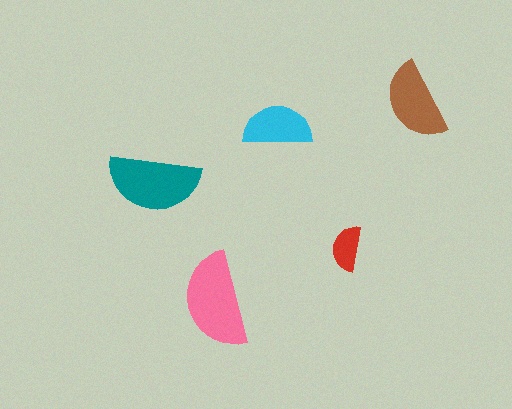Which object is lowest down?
The pink semicircle is bottommost.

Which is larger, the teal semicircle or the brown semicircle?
The teal one.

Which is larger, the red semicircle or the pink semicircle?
The pink one.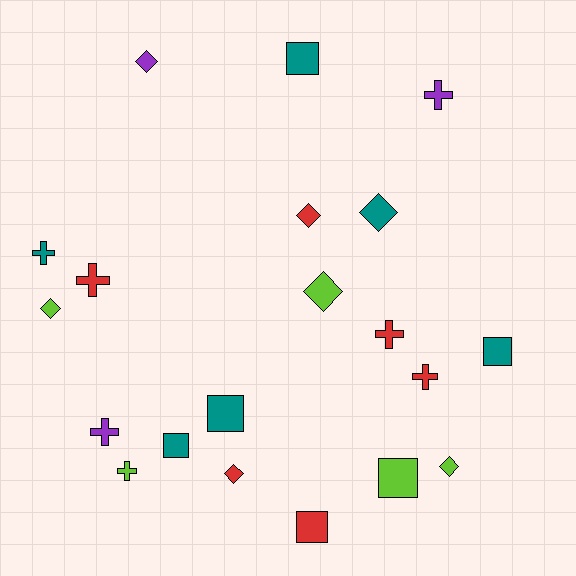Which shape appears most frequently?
Cross, with 7 objects.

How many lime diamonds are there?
There are 3 lime diamonds.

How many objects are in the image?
There are 20 objects.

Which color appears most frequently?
Teal, with 6 objects.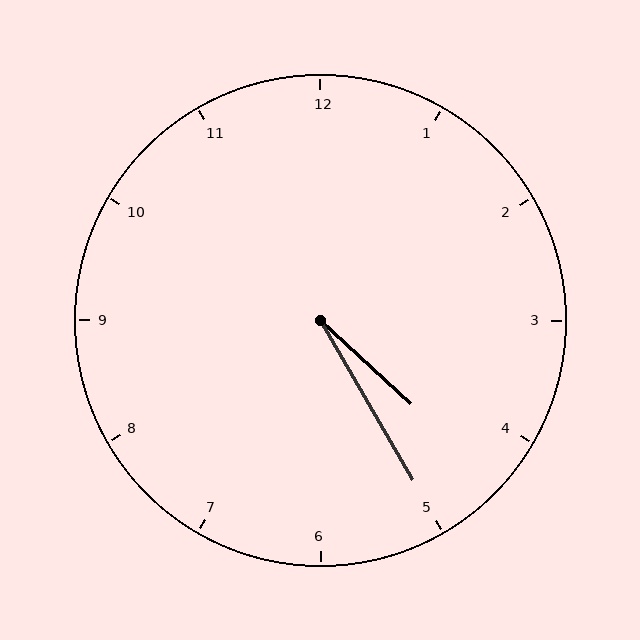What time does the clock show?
4:25.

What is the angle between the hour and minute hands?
Approximately 18 degrees.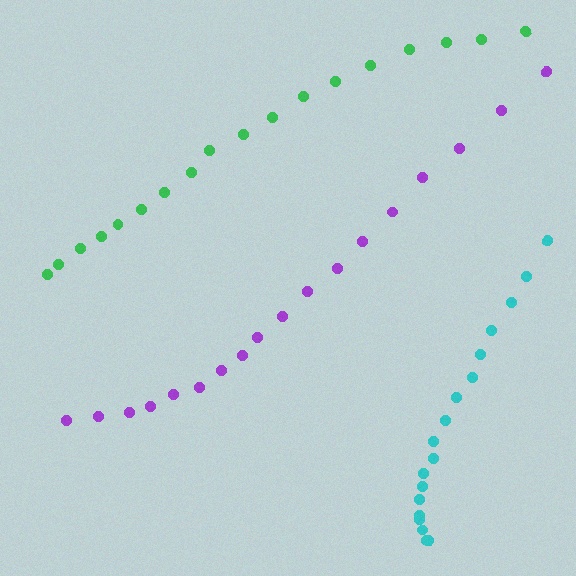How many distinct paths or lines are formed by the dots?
There are 3 distinct paths.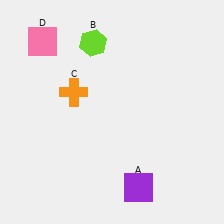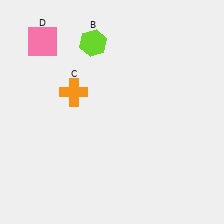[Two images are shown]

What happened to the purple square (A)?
The purple square (A) was removed in Image 2. It was in the bottom-right area of Image 1.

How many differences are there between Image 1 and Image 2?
There is 1 difference between the two images.